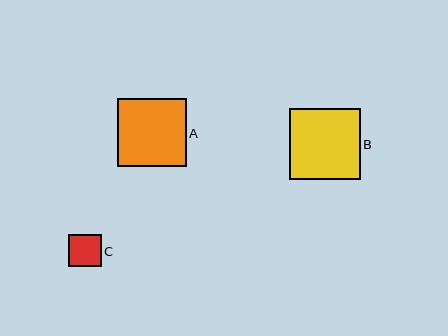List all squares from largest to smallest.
From largest to smallest: B, A, C.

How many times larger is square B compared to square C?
Square B is approximately 2.2 times the size of square C.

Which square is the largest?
Square B is the largest with a size of approximately 71 pixels.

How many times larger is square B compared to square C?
Square B is approximately 2.2 times the size of square C.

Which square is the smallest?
Square C is the smallest with a size of approximately 32 pixels.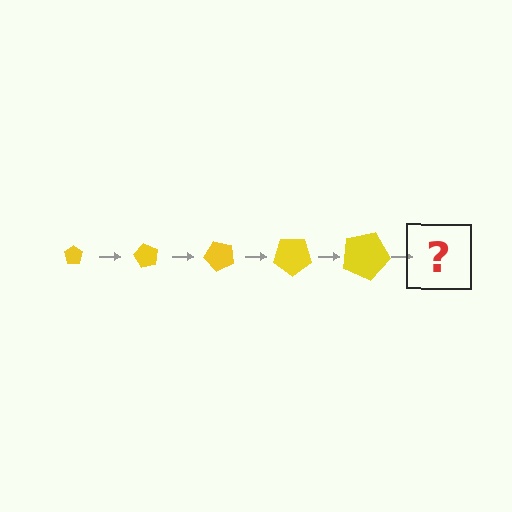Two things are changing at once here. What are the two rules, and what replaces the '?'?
The two rules are that the pentagon grows larger each step and it rotates 60 degrees each step. The '?' should be a pentagon, larger than the previous one and rotated 300 degrees from the start.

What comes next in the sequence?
The next element should be a pentagon, larger than the previous one and rotated 300 degrees from the start.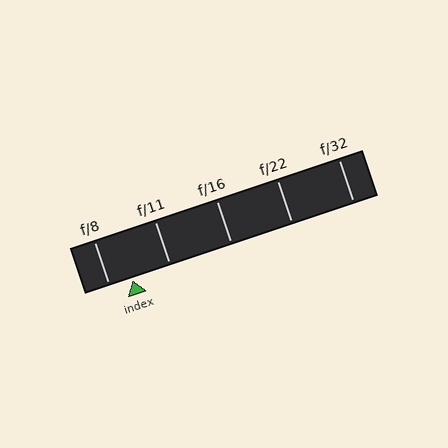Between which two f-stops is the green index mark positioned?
The index mark is between f/8 and f/11.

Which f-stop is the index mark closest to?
The index mark is closest to f/8.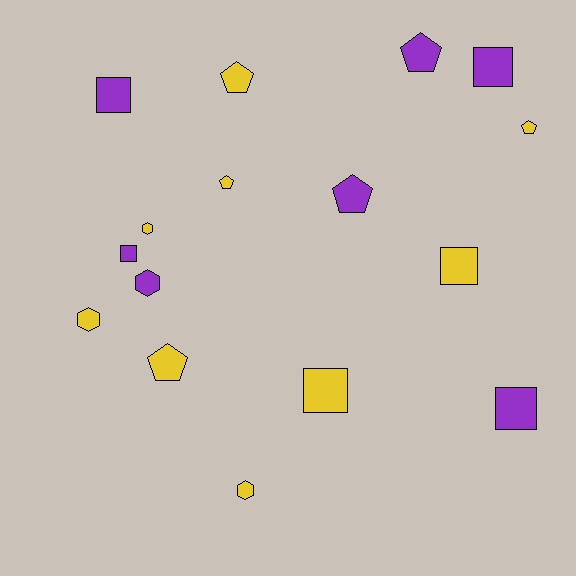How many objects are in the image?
There are 16 objects.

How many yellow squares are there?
There are 2 yellow squares.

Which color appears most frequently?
Yellow, with 9 objects.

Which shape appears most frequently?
Pentagon, with 6 objects.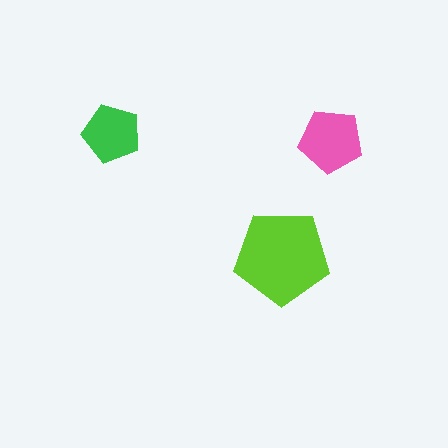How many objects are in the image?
There are 3 objects in the image.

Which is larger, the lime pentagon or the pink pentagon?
The lime one.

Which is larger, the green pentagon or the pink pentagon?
The pink one.